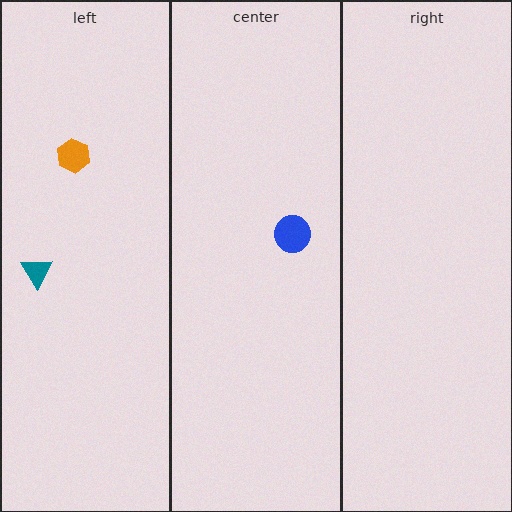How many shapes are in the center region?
1.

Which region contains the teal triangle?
The left region.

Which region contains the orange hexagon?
The left region.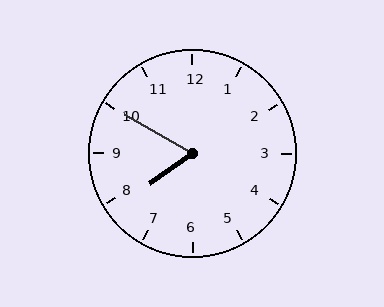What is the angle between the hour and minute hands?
Approximately 65 degrees.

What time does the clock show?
7:50.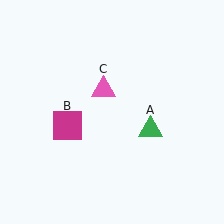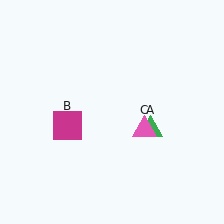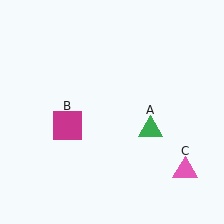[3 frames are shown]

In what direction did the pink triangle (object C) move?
The pink triangle (object C) moved down and to the right.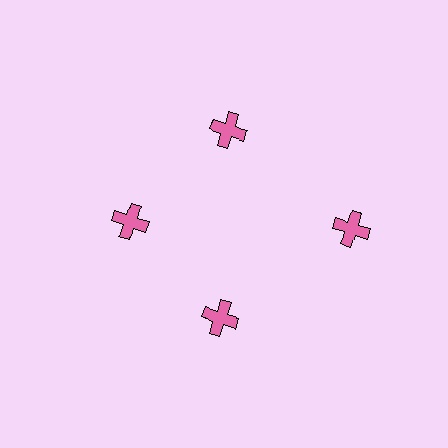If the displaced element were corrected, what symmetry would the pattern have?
It would have 4-fold rotational symmetry — the pattern would map onto itself every 90 degrees.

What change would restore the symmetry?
The symmetry would be restored by moving it inward, back onto the ring so that all 4 crosses sit at equal angles and equal distance from the center.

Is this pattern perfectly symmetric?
No. The 4 pink crosses are arranged in a ring, but one element near the 3 o'clock position is pushed outward from the center, breaking the 4-fold rotational symmetry.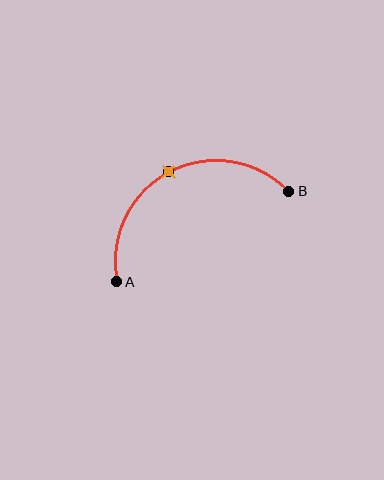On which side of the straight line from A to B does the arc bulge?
The arc bulges above the straight line connecting A and B.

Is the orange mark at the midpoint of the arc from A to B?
Yes. The orange mark lies on the arc at equal arc-length from both A and B — it is the arc midpoint.